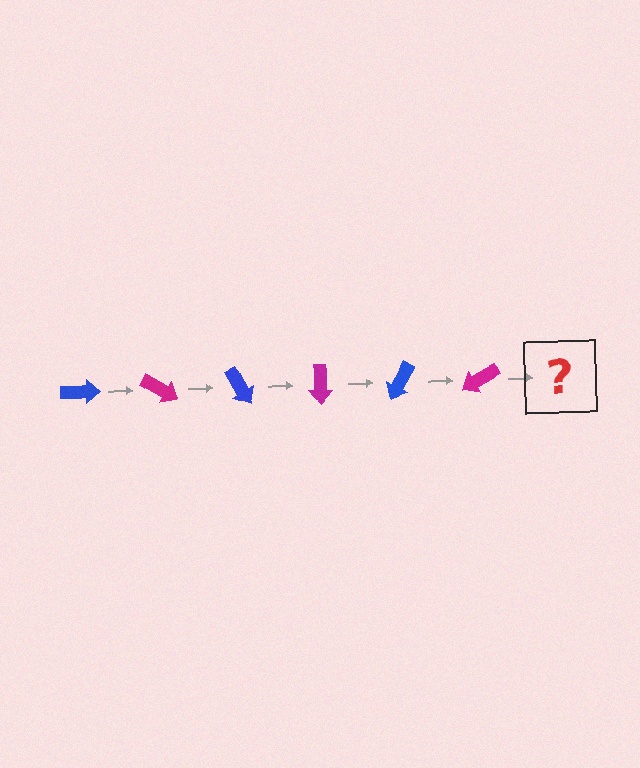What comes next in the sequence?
The next element should be a blue arrow, rotated 180 degrees from the start.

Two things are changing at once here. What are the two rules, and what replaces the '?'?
The two rules are that it rotates 30 degrees each step and the color cycles through blue and magenta. The '?' should be a blue arrow, rotated 180 degrees from the start.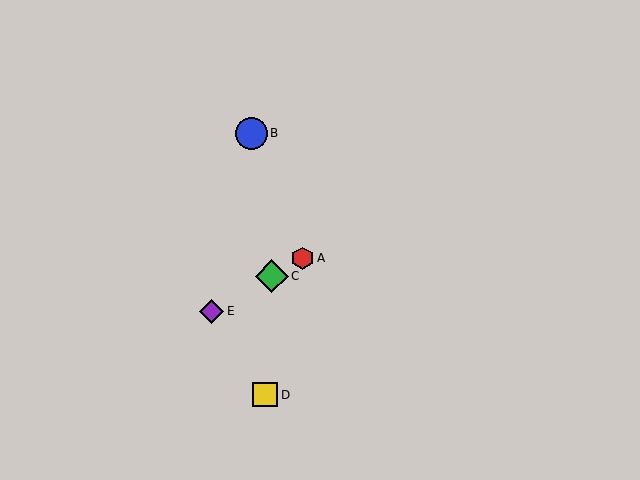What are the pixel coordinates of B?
Object B is at (251, 133).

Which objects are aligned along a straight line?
Objects A, C, E are aligned along a straight line.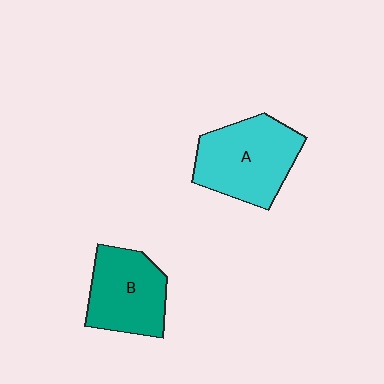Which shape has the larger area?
Shape A (cyan).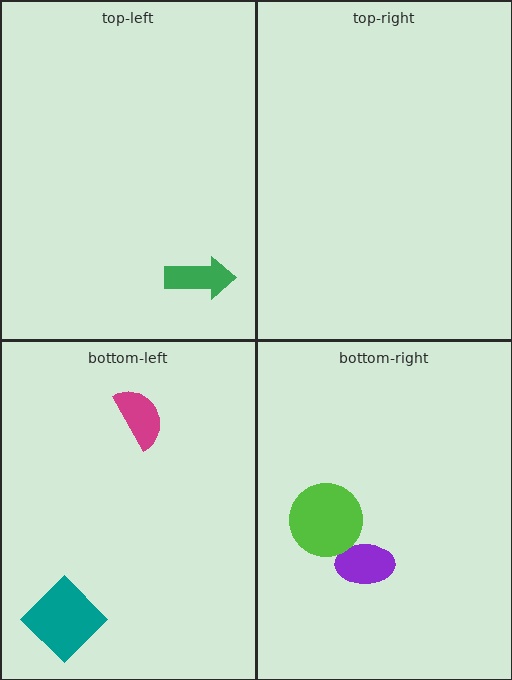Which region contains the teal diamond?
The bottom-left region.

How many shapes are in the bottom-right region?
2.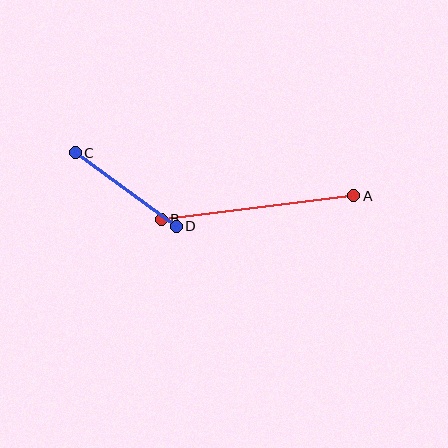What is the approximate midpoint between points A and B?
The midpoint is at approximately (258, 208) pixels.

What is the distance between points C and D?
The distance is approximately 125 pixels.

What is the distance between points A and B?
The distance is approximately 194 pixels.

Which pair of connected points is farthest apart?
Points A and B are farthest apart.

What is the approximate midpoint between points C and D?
The midpoint is at approximately (126, 190) pixels.